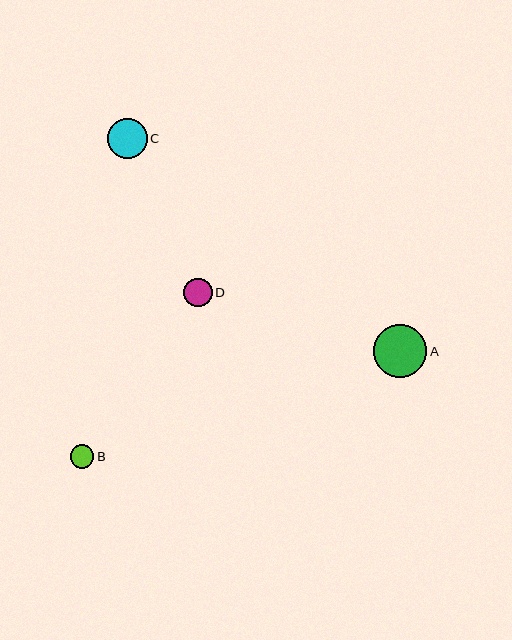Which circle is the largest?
Circle A is the largest with a size of approximately 53 pixels.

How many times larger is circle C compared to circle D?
Circle C is approximately 1.4 times the size of circle D.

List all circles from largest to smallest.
From largest to smallest: A, C, D, B.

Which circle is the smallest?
Circle B is the smallest with a size of approximately 23 pixels.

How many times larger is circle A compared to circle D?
Circle A is approximately 1.9 times the size of circle D.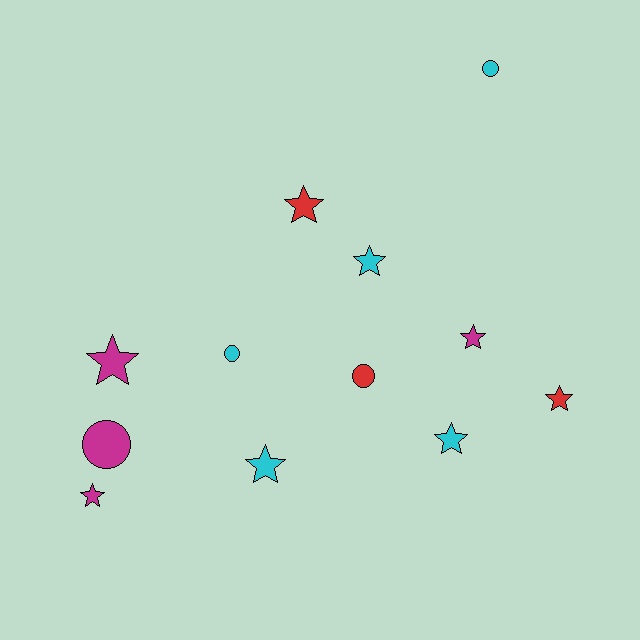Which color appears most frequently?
Cyan, with 5 objects.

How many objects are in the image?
There are 12 objects.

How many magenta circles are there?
There is 1 magenta circle.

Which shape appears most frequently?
Star, with 8 objects.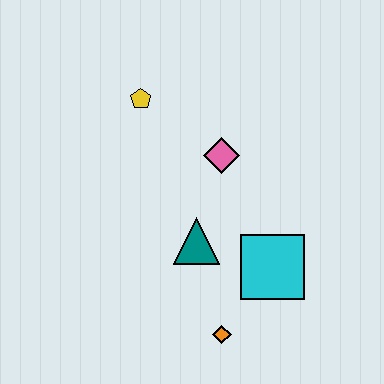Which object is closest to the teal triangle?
The cyan square is closest to the teal triangle.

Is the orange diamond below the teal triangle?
Yes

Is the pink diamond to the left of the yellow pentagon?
No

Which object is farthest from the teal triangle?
The yellow pentagon is farthest from the teal triangle.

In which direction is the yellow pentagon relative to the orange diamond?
The yellow pentagon is above the orange diamond.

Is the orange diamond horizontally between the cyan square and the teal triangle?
Yes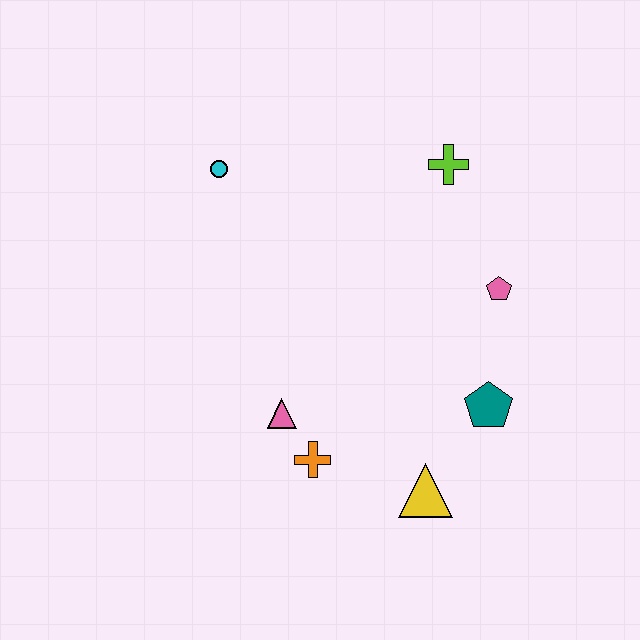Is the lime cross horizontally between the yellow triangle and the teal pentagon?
Yes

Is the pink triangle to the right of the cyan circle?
Yes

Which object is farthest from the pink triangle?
The lime cross is farthest from the pink triangle.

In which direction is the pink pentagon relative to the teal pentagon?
The pink pentagon is above the teal pentagon.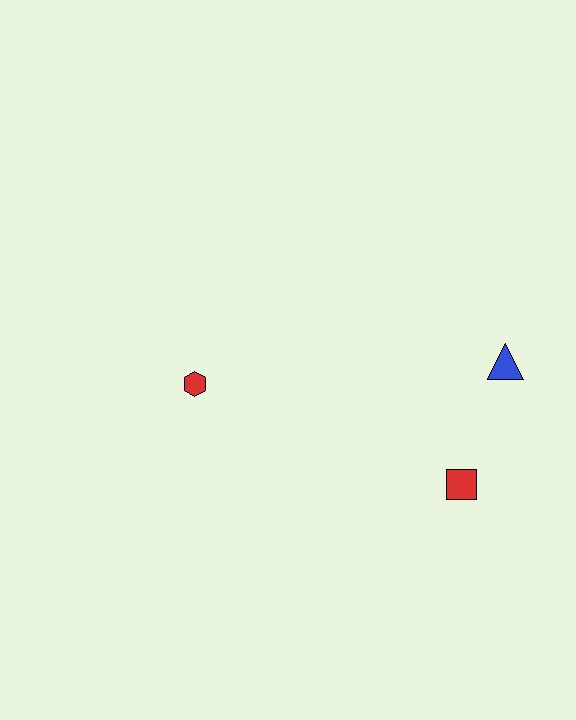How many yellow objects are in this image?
There are no yellow objects.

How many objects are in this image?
There are 3 objects.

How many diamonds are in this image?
There are no diamonds.